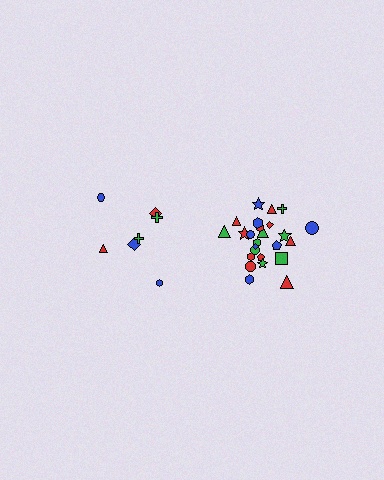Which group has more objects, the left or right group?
The right group.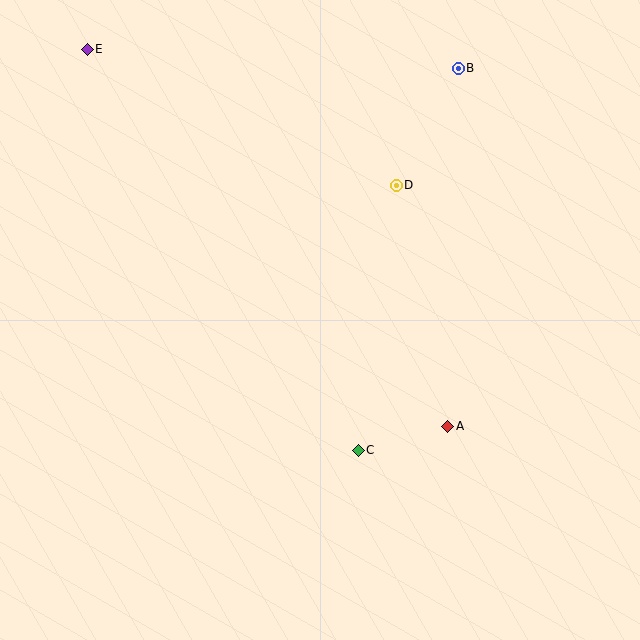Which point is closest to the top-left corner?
Point E is closest to the top-left corner.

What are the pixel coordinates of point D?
Point D is at (396, 185).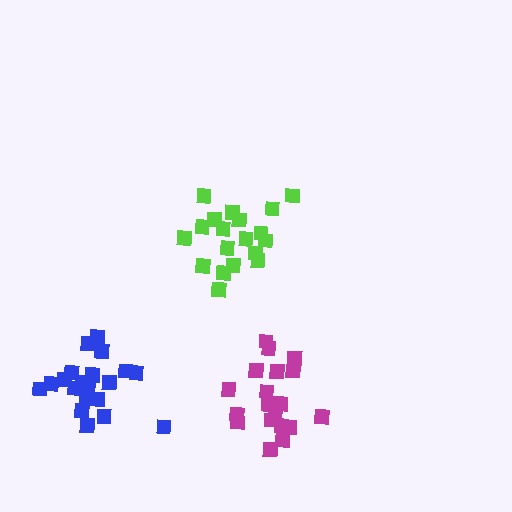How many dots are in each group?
Group 1: 19 dots, Group 2: 19 dots, Group 3: 20 dots (58 total).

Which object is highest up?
The lime cluster is topmost.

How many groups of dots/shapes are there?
There are 3 groups.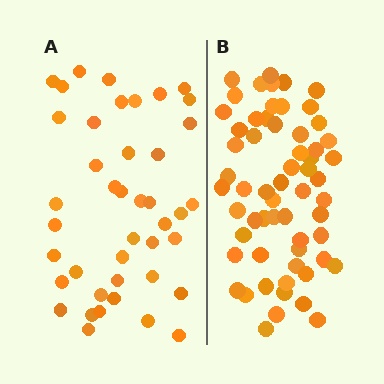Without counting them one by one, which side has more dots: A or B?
Region B (the right region) has more dots.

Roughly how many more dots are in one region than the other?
Region B has approximately 20 more dots than region A.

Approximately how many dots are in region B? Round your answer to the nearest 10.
About 60 dots.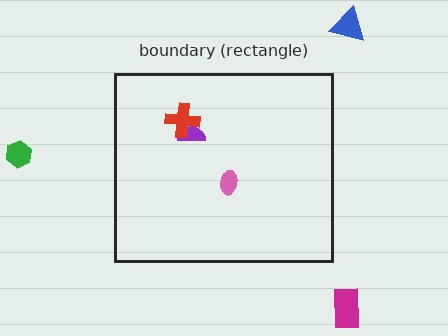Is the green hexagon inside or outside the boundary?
Outside.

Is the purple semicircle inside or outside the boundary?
Inside.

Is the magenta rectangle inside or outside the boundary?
Outside.